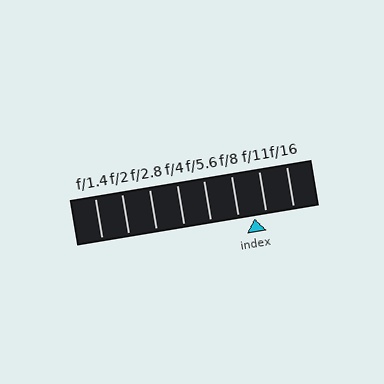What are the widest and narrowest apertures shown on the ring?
The widest aperture shown is f/1.4 and the narrowest is f/16.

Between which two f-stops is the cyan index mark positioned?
The index mark is between f/8 and f/11.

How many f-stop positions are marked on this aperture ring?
There are 8 f-stop positions marked.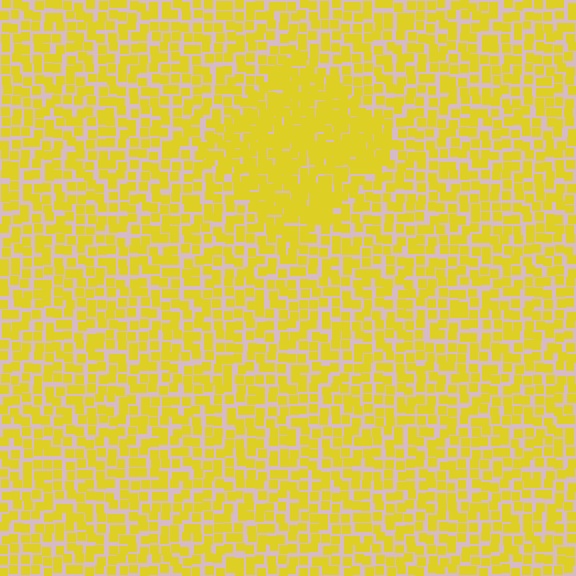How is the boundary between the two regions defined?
The boundary is defined by a change in element density (approximately 1.6x ratio). All elements are the same color, size, and shape.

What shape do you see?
I see a diamond.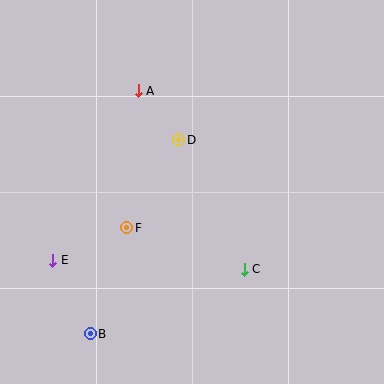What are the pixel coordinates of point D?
Point D is at (179, 140).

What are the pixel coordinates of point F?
Point F is at (127, 228).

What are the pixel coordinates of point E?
Point E is at (53, 260).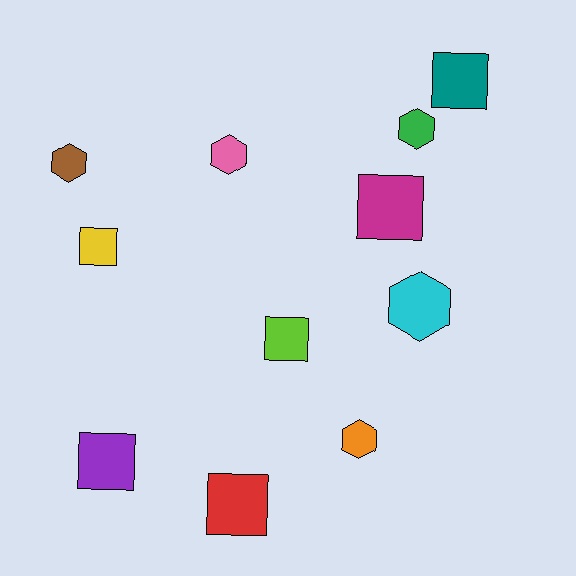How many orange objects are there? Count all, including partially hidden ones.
There is 1 orange object.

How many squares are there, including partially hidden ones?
There are 6 squares.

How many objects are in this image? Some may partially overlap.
There are 11 objects.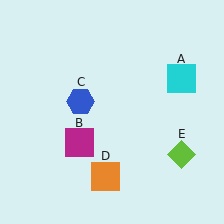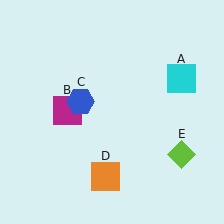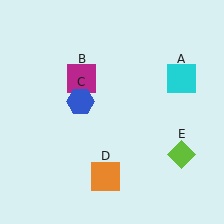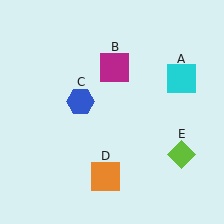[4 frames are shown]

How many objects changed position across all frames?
1 object changed position: magenta square (object B).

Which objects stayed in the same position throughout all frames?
Cyan square (object A) and blue hexagon (object C) and orange square (object D) and lime diamond (object E) remained stationary.